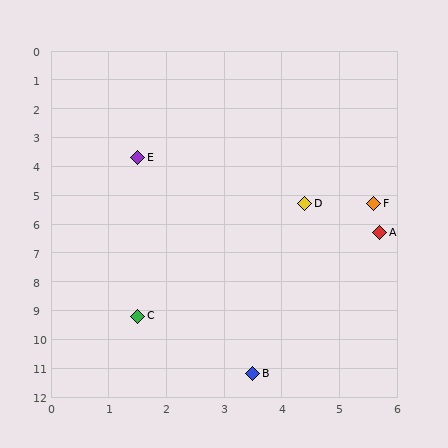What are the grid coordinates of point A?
Point A is at approximately (5.7, 6.3).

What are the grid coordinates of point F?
Point F is at approximately (5.6, 5.3).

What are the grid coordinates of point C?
Point C is at approximately (1.5, 9.2).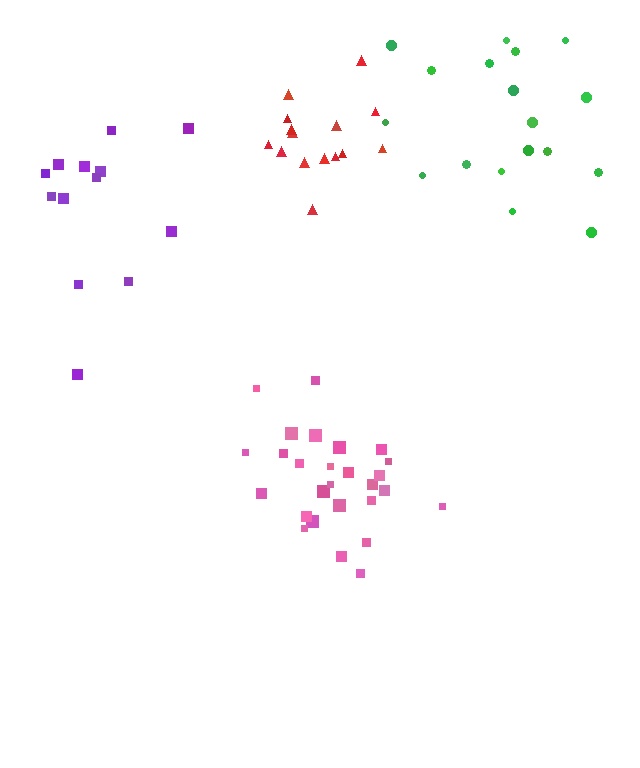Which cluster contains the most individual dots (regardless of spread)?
Pink (27).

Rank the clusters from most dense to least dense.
red, pink, green, purple.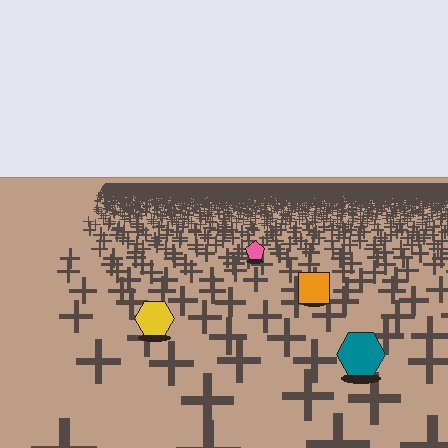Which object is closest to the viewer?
The teal hexagon is closest. The texture marks near it are larger and more spread out.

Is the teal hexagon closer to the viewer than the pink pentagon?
Yes. The teal hexagon is closer — you can tell from the texture gradient: the ground texture is coarser near it.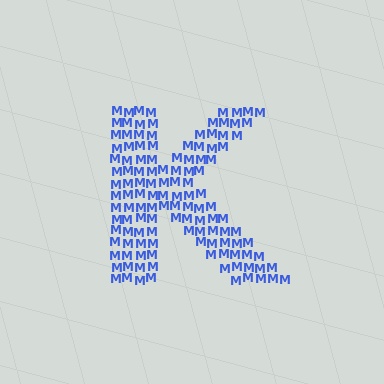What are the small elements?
The small elements are letter M's.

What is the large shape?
The large shape is the letter K.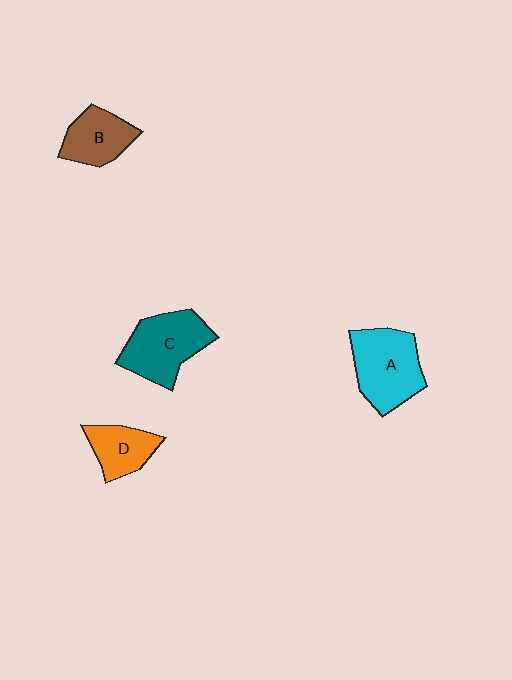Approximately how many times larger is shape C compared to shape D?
Approximately 1.6 times.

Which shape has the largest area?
Shape A (cyan).